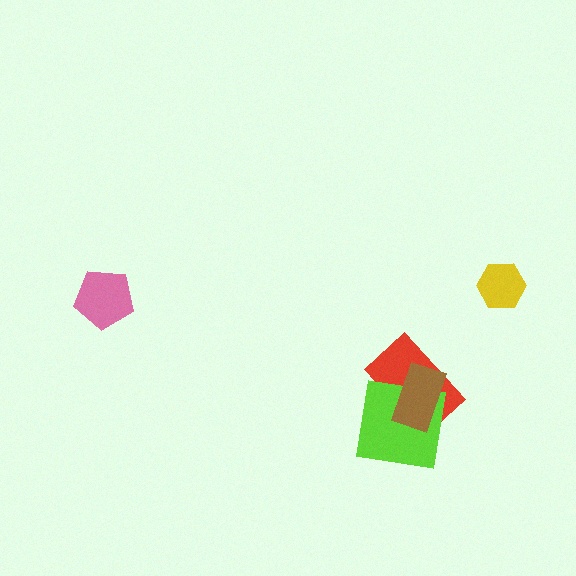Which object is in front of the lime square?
The brown rectangle is in front of the lime square.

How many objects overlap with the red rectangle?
2 objects overlap with the red rectangle.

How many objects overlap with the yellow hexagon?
0 objects overlap with the yellow hexagon.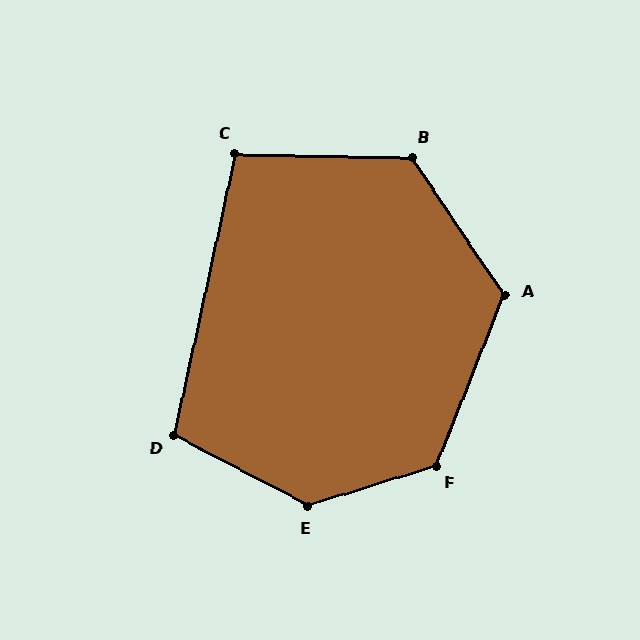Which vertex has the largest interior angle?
E, at approximately 135 degrees.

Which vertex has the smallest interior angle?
C, at approximately 101 degrees.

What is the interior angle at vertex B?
Approximately 125 degrees (obtuse).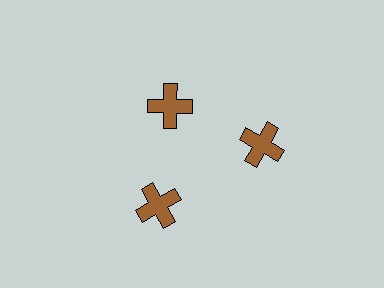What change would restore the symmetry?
The symmetry would be restored by moving it outward, back onto the ring so that all 3 crosses sit at equal angles and equal distance from the center.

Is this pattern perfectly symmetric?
No. The 3 brown crosses are arranged in a ring, but one element near the 11 o'clock position is pulled inward toward the center, breaking the 3-fold rotational symmetry.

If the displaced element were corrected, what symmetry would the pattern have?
It would have 3-fold rotational symmetry — the pattern would map onto itself every 120 degrees.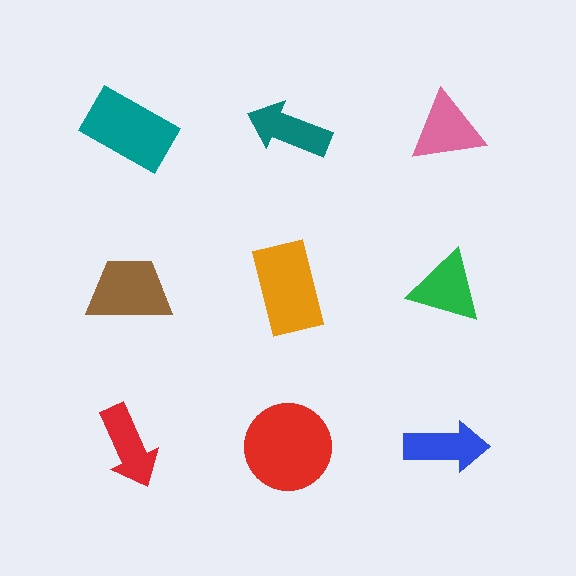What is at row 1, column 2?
A teal arrow.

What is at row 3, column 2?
A red circle.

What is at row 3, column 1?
A red arrow.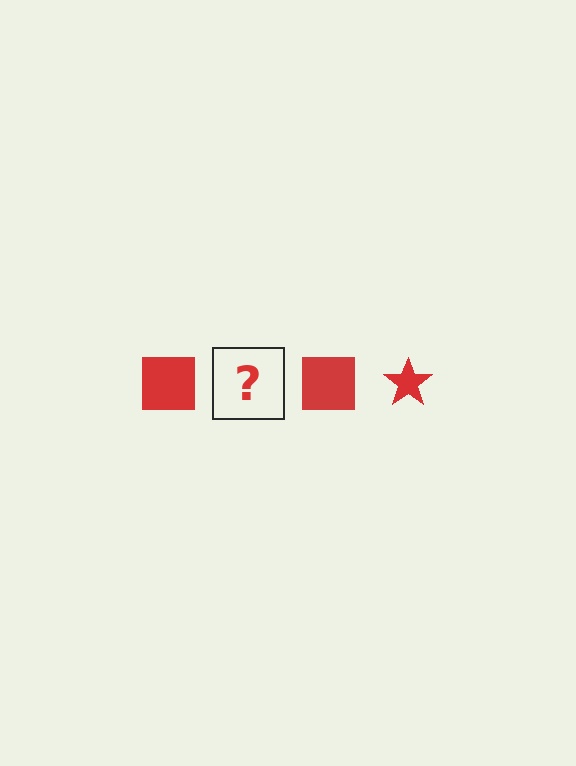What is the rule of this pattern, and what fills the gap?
The rule is that the pattern cycles through square, star shapes in red. The gap should be filled with a red star.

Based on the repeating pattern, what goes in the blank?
The blank should be a red star.